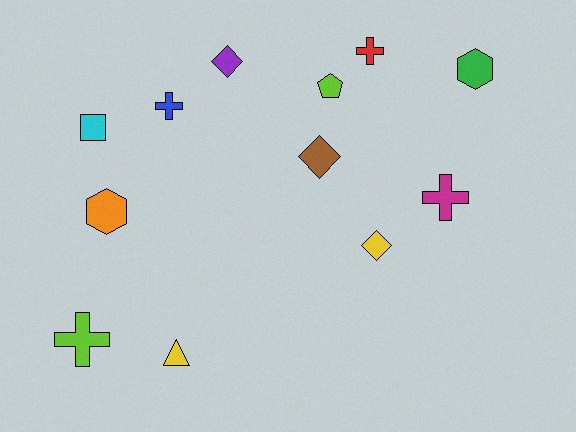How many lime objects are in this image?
There are 2 lime objects.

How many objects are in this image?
There are 12 objects.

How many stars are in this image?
There are no stars.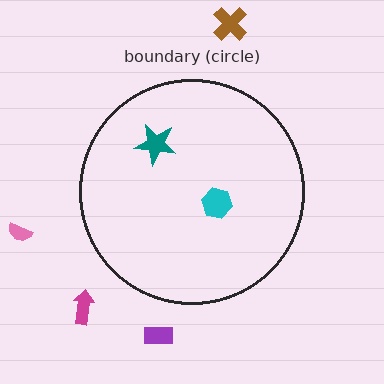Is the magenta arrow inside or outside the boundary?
Outside.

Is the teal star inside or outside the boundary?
Inside.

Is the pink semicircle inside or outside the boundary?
Outside.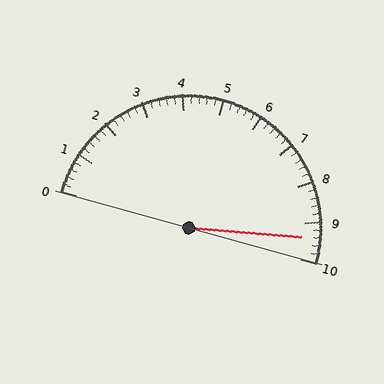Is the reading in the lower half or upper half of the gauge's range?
The reading is in the upper half of the range (0 to 10).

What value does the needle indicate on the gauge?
The needle indicates approximately 9.4.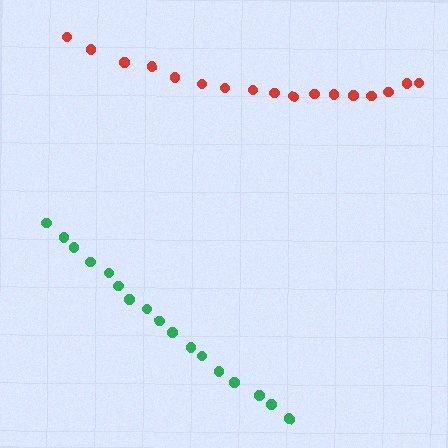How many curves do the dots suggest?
There are 2 distinct paths.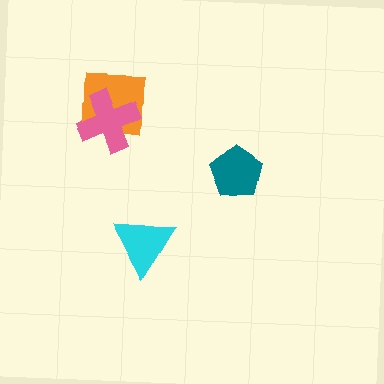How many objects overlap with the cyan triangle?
0 objects overlap with the cyan triangle.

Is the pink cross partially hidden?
No, no other shape covers it.